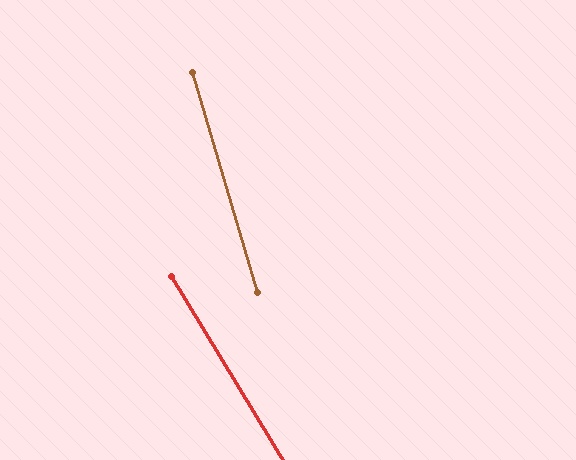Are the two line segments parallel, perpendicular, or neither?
Neither parallel nor perpendicular — they differ by about 15°.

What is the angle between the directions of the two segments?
Approximately 15 degrees.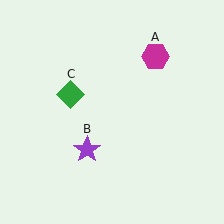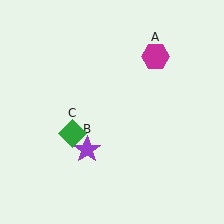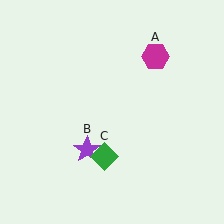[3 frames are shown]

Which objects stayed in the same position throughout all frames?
Magenta hexagon (object A) and purple star (object B) remained stationary.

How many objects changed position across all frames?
1 object changed position: green diamond (object C).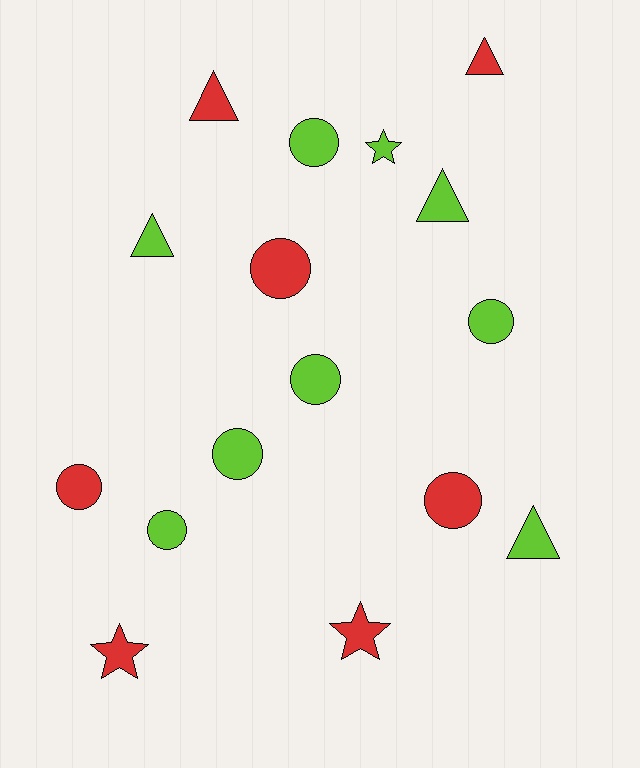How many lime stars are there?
There is 1 lime star.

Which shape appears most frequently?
Circle, with 8 objects.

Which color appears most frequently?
Lime, with 9 objects.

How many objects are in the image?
There are 16 objects.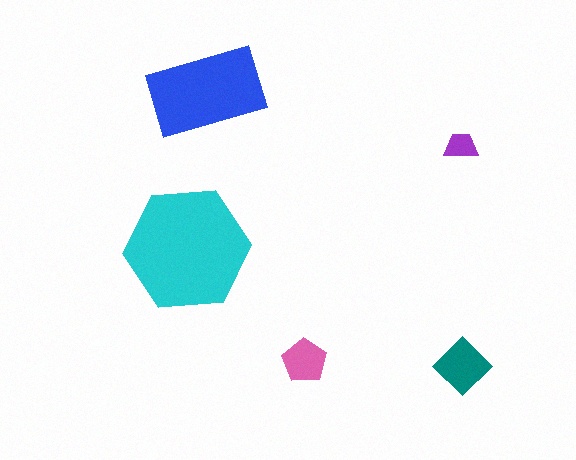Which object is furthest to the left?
The cyan hexagon is leftmost.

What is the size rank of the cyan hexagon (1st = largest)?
1st.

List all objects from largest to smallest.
The cyan hexagon, the blue rectangle, the teal diamond, the pink pentagon, the purple trapezoid.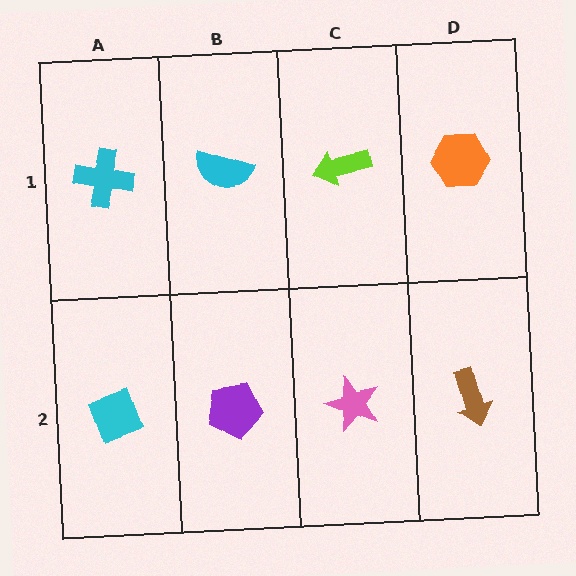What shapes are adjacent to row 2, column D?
An orange hexagon (row 1, column D), a pink star (row 2, column C).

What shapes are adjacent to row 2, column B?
A cyan semicircle (row 1, column B), a cyan diamond (row 2, column A), a pink star (row 2, column C).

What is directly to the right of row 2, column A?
A purple pentagon.